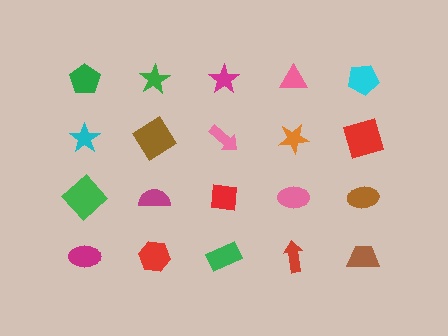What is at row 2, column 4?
An orange star.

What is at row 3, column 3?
A red square.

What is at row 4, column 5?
A brown trapezoid.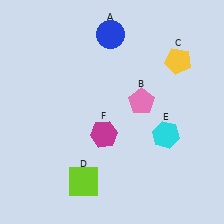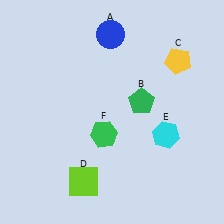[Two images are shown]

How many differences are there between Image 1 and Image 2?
There are 2 differences between the two images.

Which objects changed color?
B changed from pink to green. F changed from magenta to green.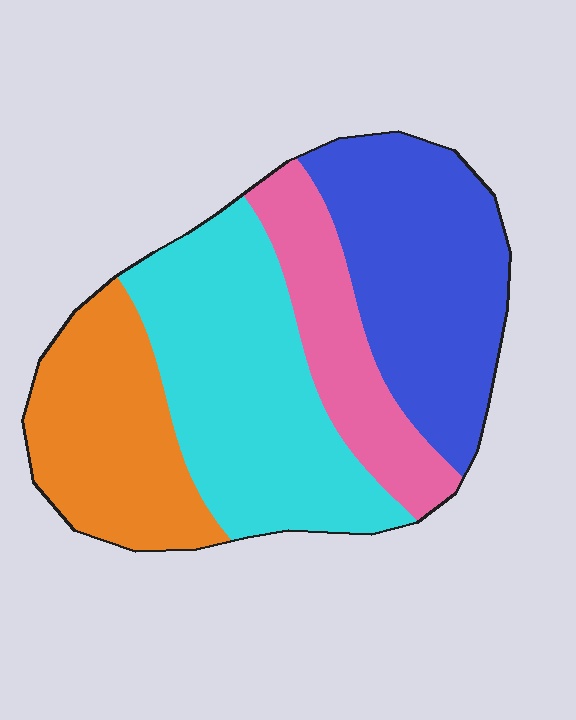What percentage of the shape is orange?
Orange takes up about one fifth (1/5) of the shape.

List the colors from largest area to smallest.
From largest to smallest: cyan, blue, orange, pink.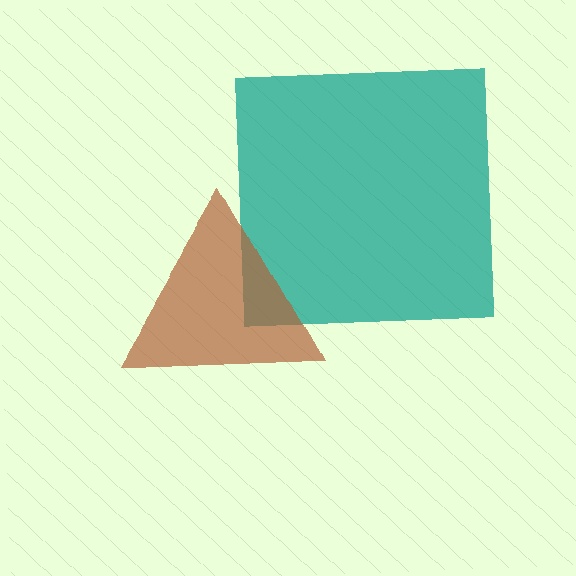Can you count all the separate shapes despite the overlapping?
Yes, there are 2 separate shapes.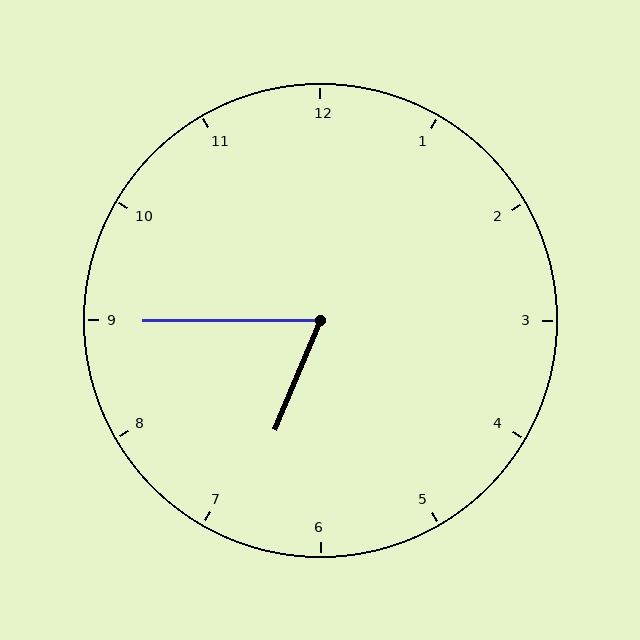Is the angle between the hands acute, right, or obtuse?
It is acute.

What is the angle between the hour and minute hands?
Approximately 68 degrees.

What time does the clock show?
6:45.